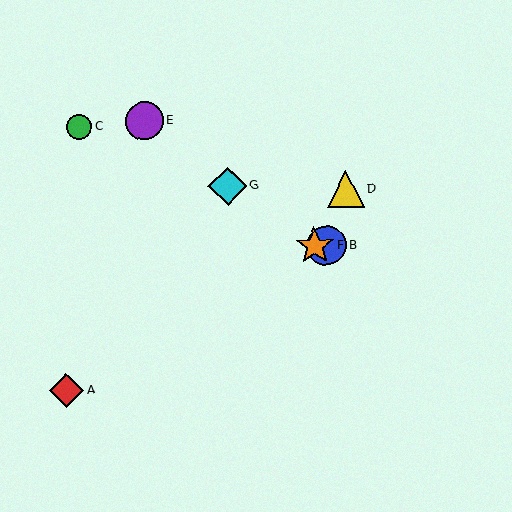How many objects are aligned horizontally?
2 objects (B, F) are aligned horizontally.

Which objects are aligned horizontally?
Objects B, F are aligned horizontally.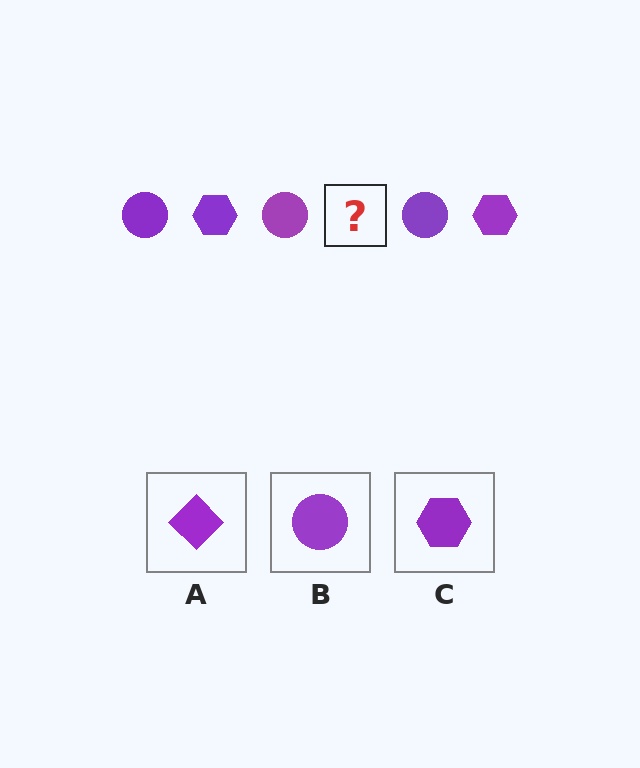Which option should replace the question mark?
Option C.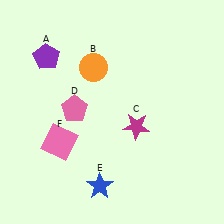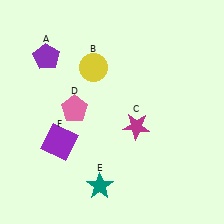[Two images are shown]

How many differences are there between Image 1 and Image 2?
There are 3 differences between the two images.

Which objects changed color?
B changed from orange to yellow. E changed from blue to teal. F changed from pink to purple.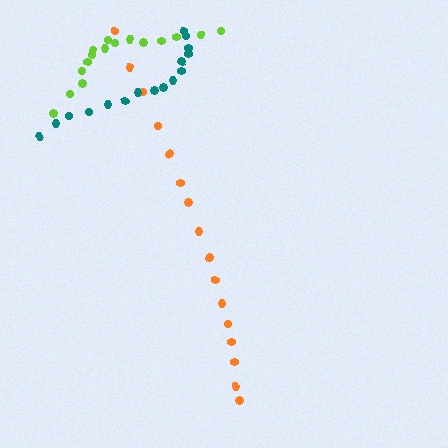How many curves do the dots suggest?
There are 3 distinct paths.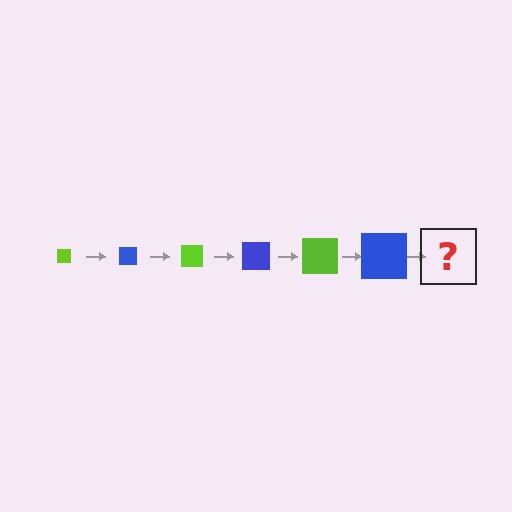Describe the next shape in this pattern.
It should be a lime square, larger than the previous one.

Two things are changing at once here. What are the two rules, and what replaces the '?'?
The two rules are that the square grows larger each step and the color cycles through lime and blue. The '?' should be a lime square, larger than the previous one.